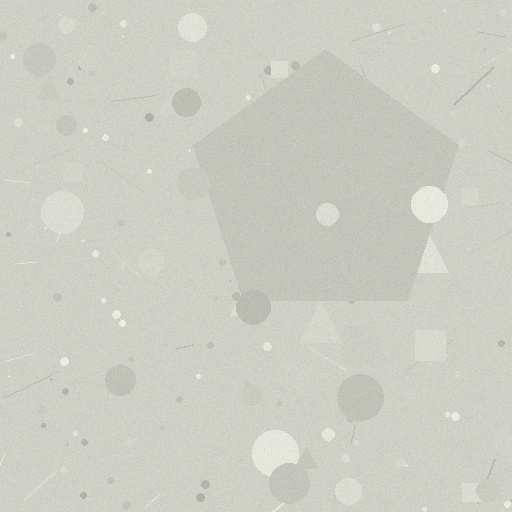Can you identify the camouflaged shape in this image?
The camouflaged shape is a pentagon.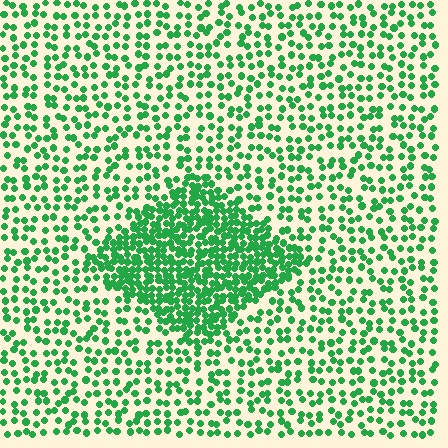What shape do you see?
I see a diamond.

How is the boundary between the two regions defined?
The boundary is defined by a change in element density (approximately 2.5x ratio). All elements are the same color, size, and shape.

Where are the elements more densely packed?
The elements are more densely packed inside the diamond boundary.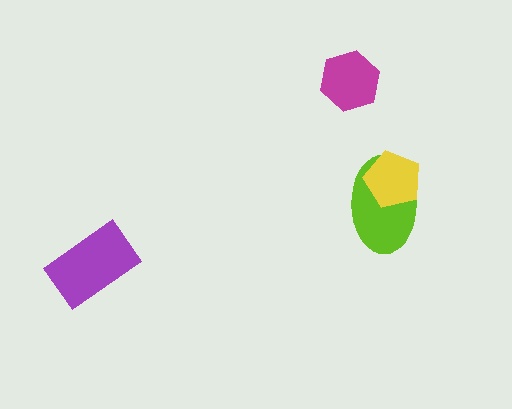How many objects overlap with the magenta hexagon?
0 objects overlap with the magenta hexagon.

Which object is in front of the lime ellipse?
The yellow pentagon is in front of the lime ellipse.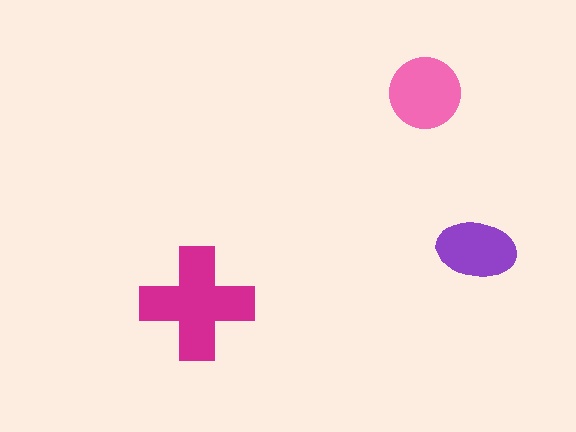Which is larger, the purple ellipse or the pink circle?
The pink circle.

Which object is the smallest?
The purple ellipse.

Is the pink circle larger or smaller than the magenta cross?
Smaller.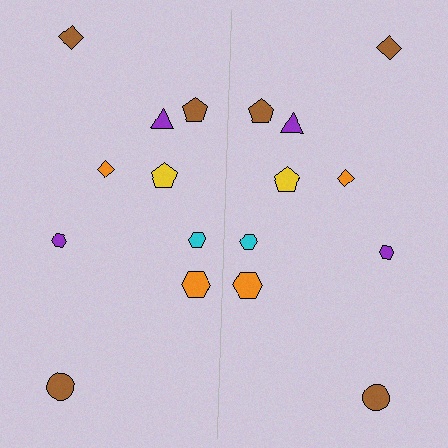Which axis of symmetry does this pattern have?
The pattern has a vertical axis of symmetry running through the center of the image.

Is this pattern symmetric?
Yes, this pattern has bilateral (reflection) symmetry.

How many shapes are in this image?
There are 18 shapes in this image.